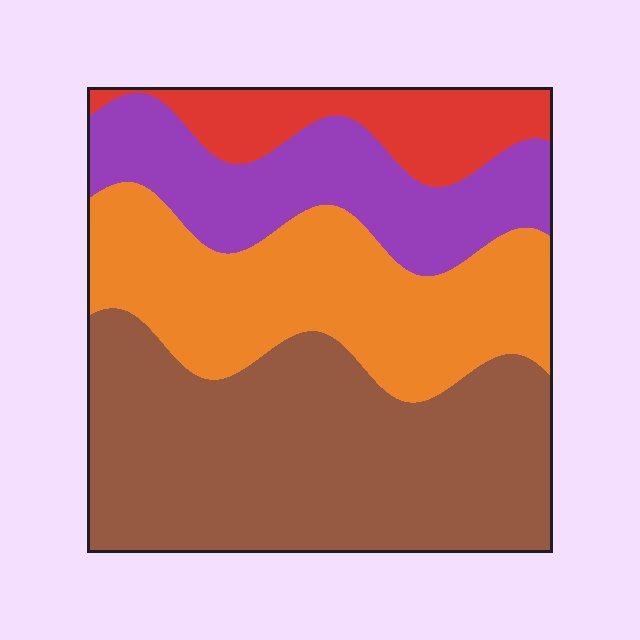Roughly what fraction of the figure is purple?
Purple covers 19% of the figure.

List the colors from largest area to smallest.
From largest to smallest: brown, orange, purple, red.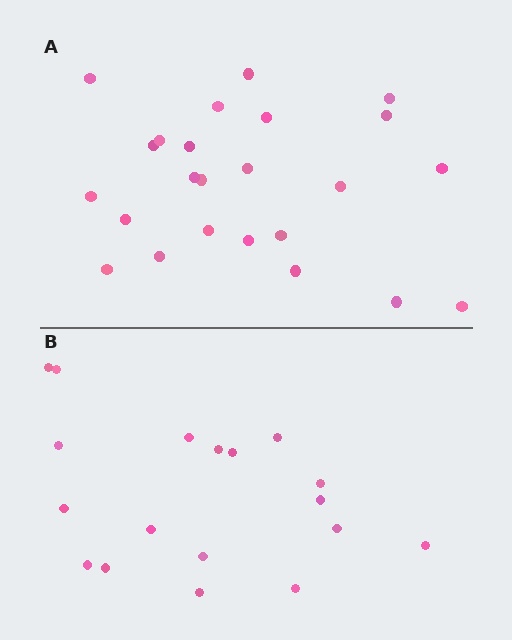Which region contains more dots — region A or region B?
Region A (the top region) has more dots.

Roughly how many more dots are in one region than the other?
Region A has about 6 more dots than region B.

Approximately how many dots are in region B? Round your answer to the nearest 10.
About 20 dots. (The exact count is 18, which rounds to 20.)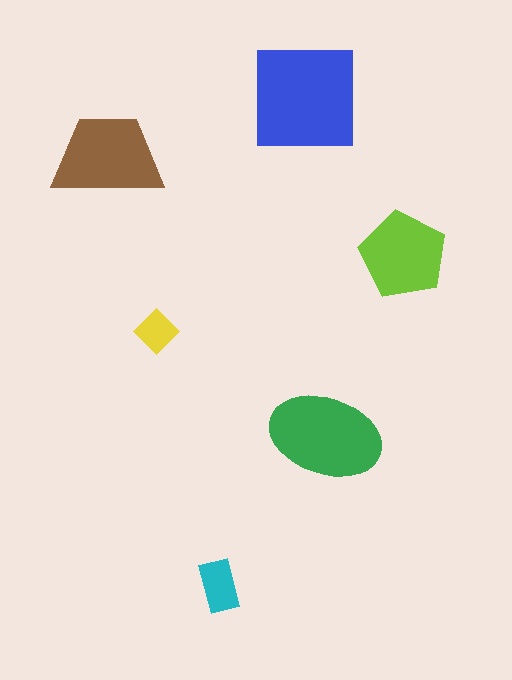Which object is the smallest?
The yellow diamond.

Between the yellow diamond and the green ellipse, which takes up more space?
The green ellipse.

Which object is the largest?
The blue square.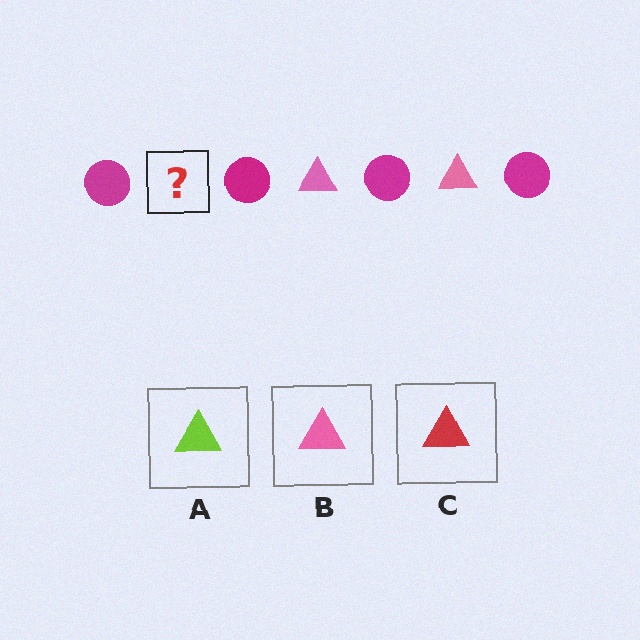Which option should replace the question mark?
Option B.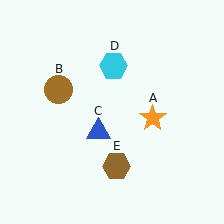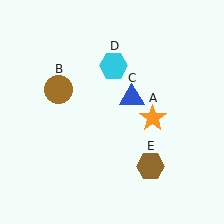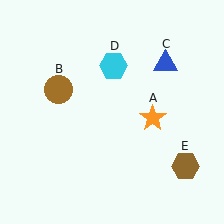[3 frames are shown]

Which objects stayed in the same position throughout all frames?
Orange star (object A) and brown circle (object B) and cyan hexagon (object D) remained stationary.